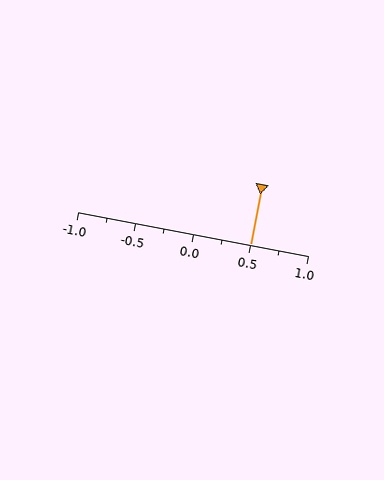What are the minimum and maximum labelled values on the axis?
The axis runs from -1.0 to 1.0.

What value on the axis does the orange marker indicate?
The marker indicates approximately 0.5.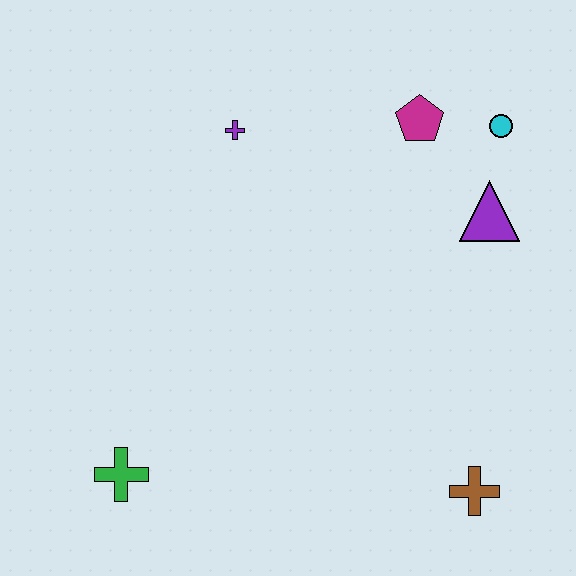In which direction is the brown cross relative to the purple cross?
The brown cross is below the purple cross.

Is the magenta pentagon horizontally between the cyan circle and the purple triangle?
No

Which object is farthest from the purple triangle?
The green cross is farthest from the purple triangle.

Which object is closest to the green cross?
The brown cross is closest to the green cross.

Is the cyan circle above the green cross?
Yes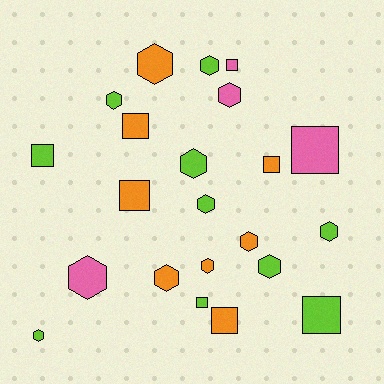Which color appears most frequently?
Lime, with 10 objects.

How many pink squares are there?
There are 2 pink squares.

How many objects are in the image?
There are 22 objects.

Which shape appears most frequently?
Hexagon, with 13 objects.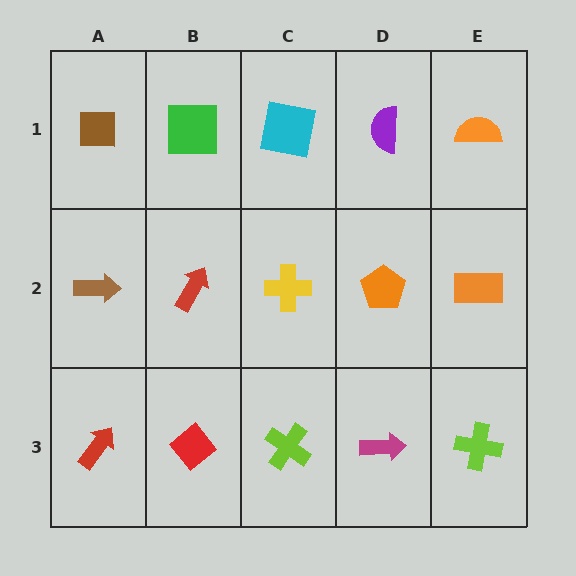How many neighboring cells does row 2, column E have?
3.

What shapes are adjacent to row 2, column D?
A purple semicircle (row 1, column D), a magenta arrow (row 3, column D), a yellow cross (row 2, column C), an orange rectangle (row 2, column E).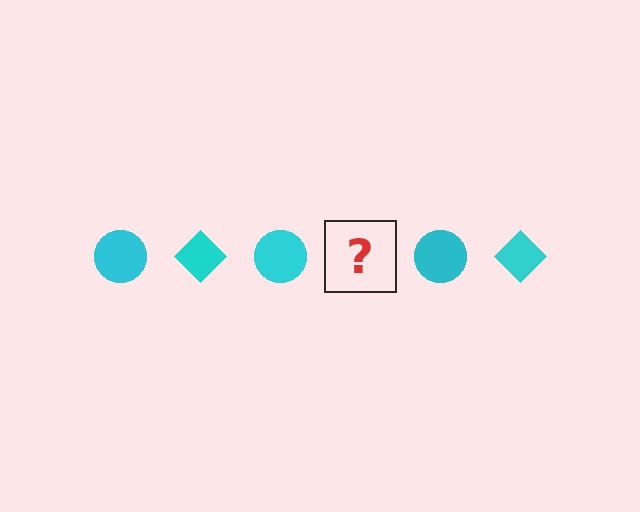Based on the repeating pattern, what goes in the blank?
The blank should be a cyan diamond.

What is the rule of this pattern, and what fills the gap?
The rule is that the pattern cycles through circle, diamond shapes in cyan. The gap should be filled with a cyan diamond.